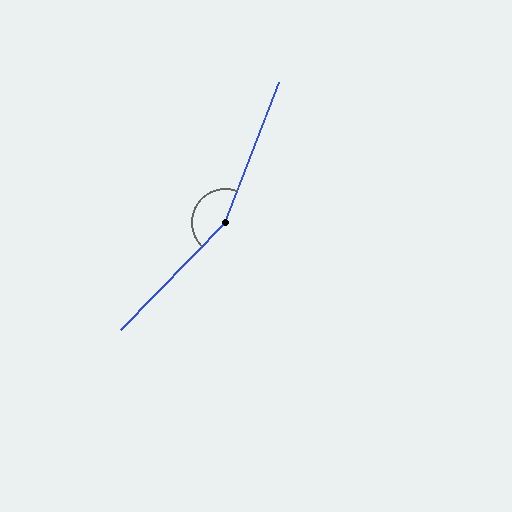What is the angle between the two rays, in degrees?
Approximately 157 degrees.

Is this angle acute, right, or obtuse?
It is obtuse.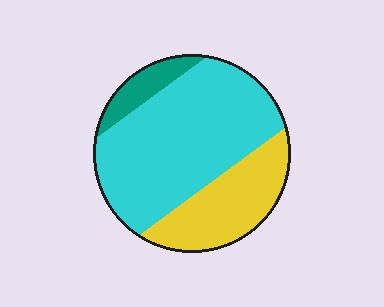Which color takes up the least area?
Teal, at roughly 10%.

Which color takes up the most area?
Cyan, at roughly 60%.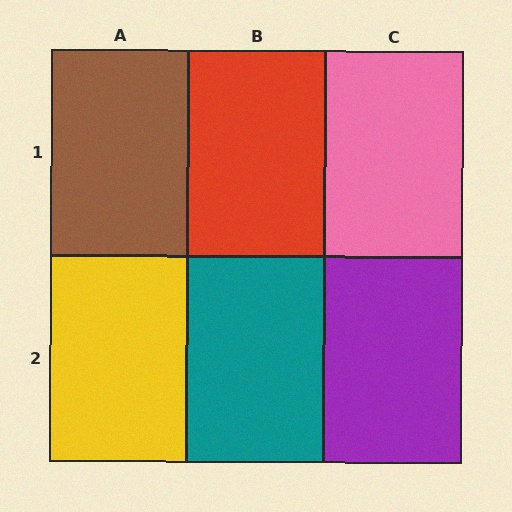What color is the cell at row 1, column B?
Red.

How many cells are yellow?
1 cell is yellow.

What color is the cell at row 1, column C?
Pink.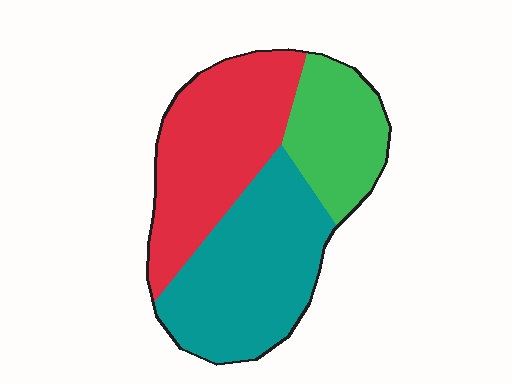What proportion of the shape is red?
Red covers 38% of the shape.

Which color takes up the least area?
Green, at roughly 20%.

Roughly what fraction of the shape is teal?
Teal takes up between a third and a half of the shape.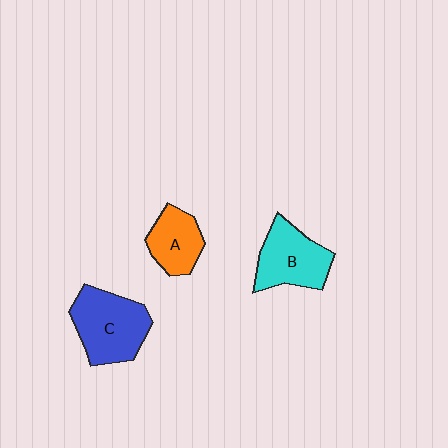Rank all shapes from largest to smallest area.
From largest to smallest: C (blue), B (cyan), A (orange).